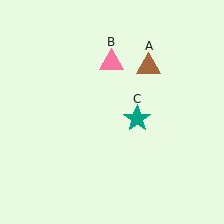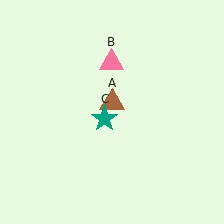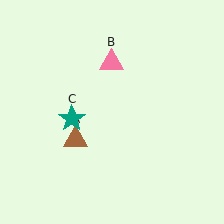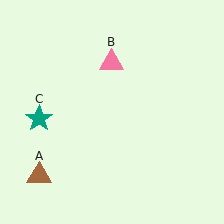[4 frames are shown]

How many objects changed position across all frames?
2 objects changed position: brown triangle (object A), teal star (object C).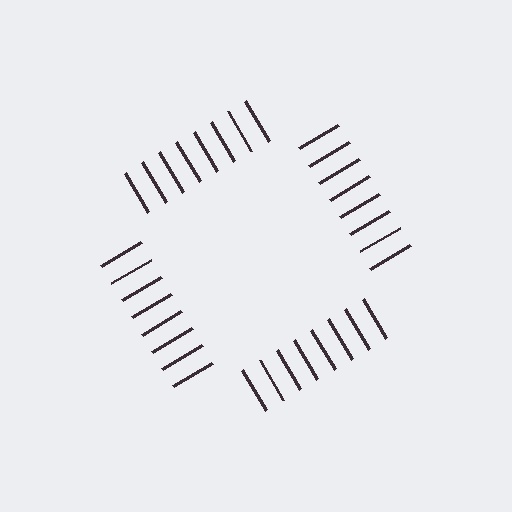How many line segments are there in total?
32 — 8 along each of the 4 edges.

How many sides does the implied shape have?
4 sides — the line-ends trace a square.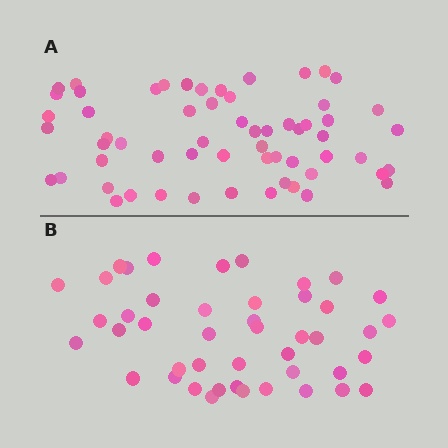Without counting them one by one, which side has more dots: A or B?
Region A (the top region) has more dots.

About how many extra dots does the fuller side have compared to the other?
Region A has approximately 15 more dots than region B.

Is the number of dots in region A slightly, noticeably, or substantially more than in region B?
Region A has noticeably more, but not dramatically so. The ratio is roughly 1.3 to 1.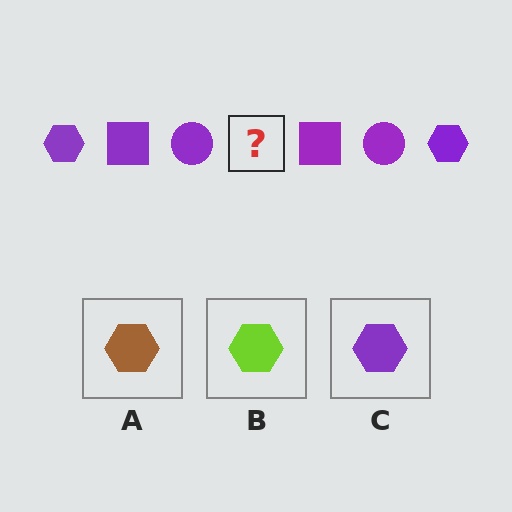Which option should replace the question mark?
Option C.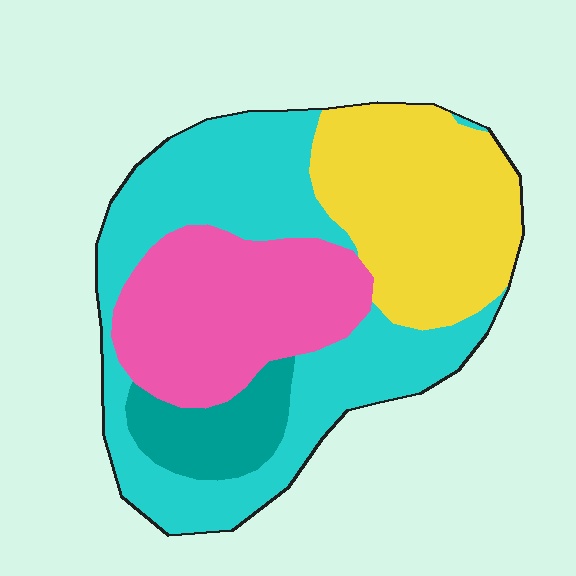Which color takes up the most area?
Cyan, at roughly 40%.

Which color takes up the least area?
Teal, at roughly 10%.